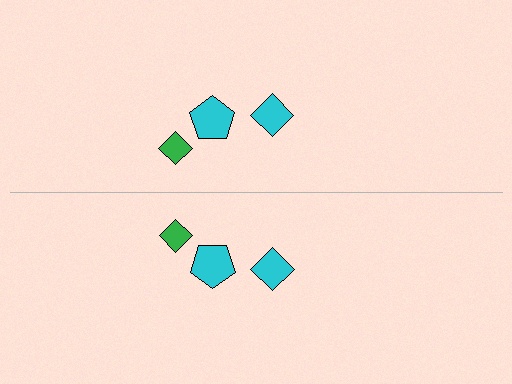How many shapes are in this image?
There are 6 shapes in this image.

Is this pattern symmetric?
Yes, this pattern has bilateral (reflection) symmetry.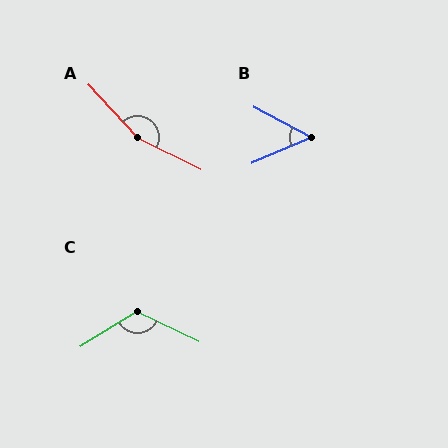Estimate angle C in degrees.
Approximately 123 degrees.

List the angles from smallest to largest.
B (51°), C (123°), A (160°).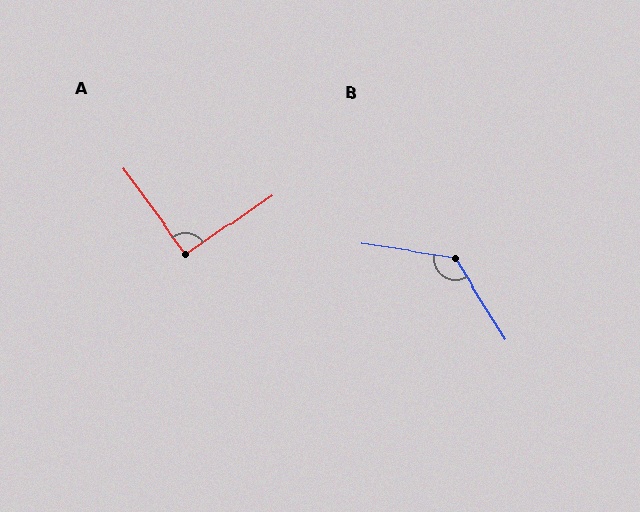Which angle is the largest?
B, at approximately 131 degrees.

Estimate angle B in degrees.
Approximately 131 degrees.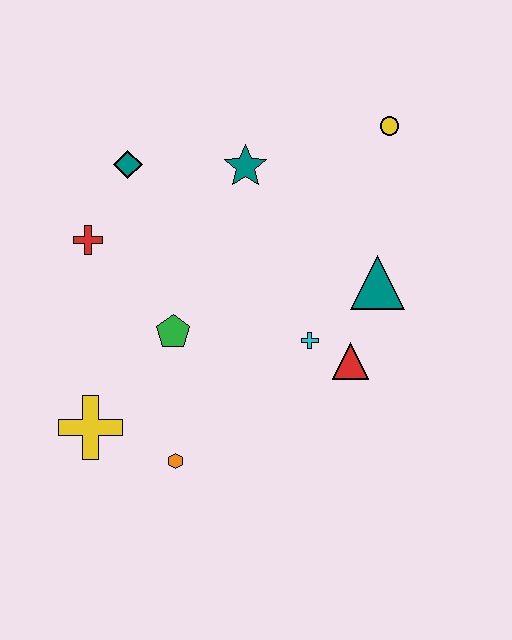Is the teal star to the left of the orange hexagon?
No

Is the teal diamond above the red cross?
Yes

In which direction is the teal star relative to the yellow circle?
The teal star is to the left of the yellow circle.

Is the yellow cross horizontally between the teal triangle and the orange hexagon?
No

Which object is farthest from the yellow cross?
The yellow circle is farthest from the yellow cross.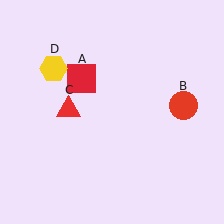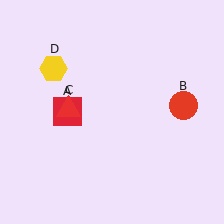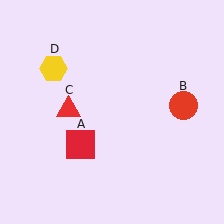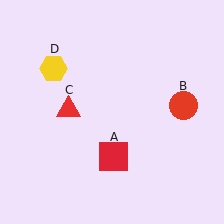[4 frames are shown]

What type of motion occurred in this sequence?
The red square (object A) rotated counterclockwise around the center of the scene.